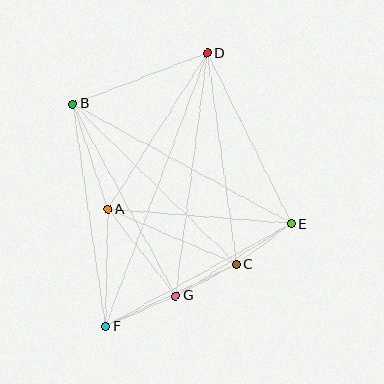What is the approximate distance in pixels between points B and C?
The distance between B and C is approximately 229 pixels.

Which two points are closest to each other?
Points C and G are closest to each other.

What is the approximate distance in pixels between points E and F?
The distance between E and F is approximately 212 pixels.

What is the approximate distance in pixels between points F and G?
The distance between F and G is approximately 77 pixels.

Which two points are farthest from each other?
Points D and F are farthest from each other.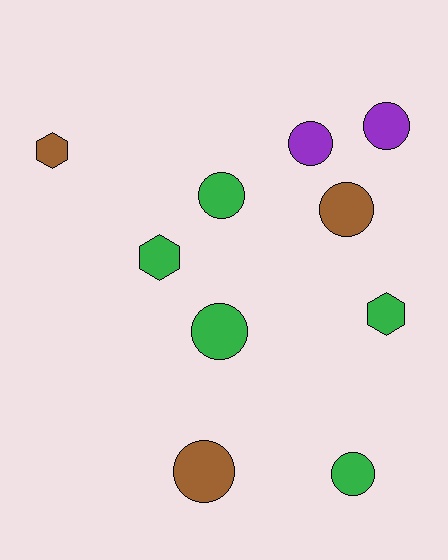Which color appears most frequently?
Green, with 5 objects.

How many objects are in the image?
There are 10 objects.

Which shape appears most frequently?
Circle, with 7 objects.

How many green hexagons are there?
There are 2 green hexagons.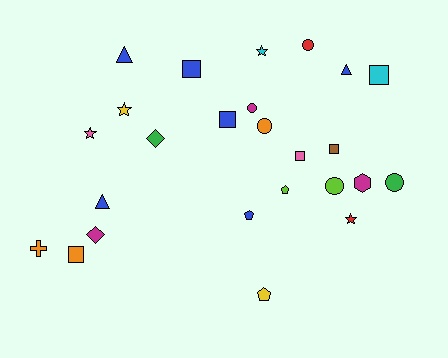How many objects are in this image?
There are 25 objects.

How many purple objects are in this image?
There are no purple objects.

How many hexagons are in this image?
There is 1 hexagon.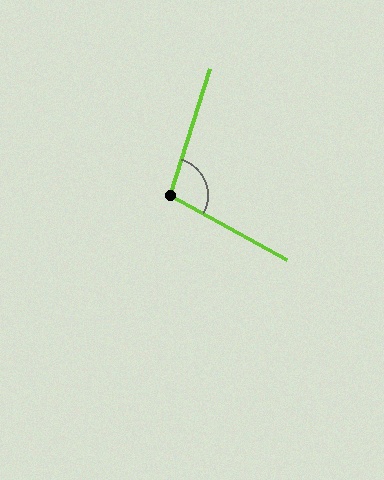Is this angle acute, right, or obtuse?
It is obtuse.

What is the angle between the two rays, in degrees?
Approximately 101 degrees.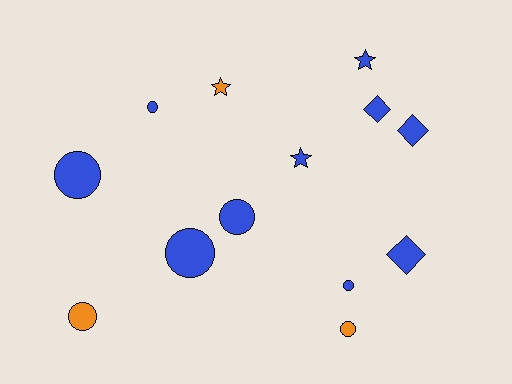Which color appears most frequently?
Blue, with 10 objects.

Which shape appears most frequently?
Circle, with 7 objects.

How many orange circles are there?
There are 2 orange circles.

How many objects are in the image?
There are 13 objects.